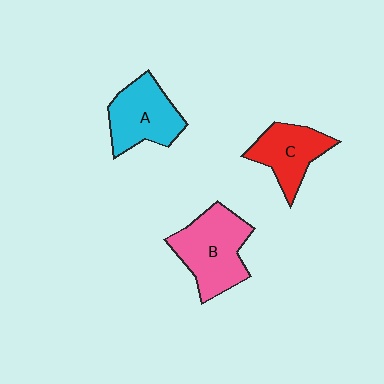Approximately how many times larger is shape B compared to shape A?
Approximately 1.2 times.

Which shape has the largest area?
Shape B (pink).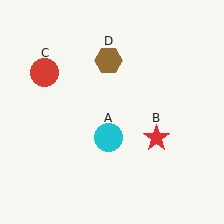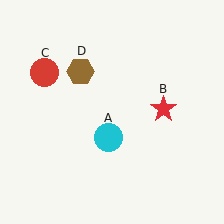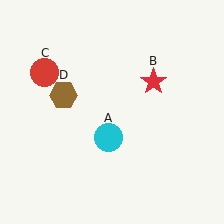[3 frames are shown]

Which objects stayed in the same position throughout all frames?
Cyan circle (object A) and red circle (object C) remained stationary.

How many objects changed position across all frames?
2 objects changed position: red star (object B), brown hexagon (object D).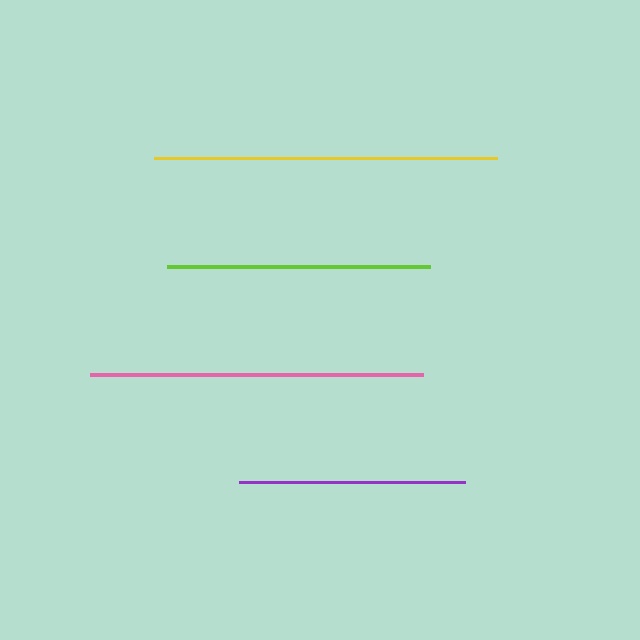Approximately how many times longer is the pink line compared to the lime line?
The pink line is approximately 1.3 times the length of the lime line.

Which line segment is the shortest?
The purple line is the shortest at approximately 226 pixels.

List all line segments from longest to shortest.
From longest to shortest: yellow, pink, lime, purple.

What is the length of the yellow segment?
The yellow segment is approximately 343 pixels long.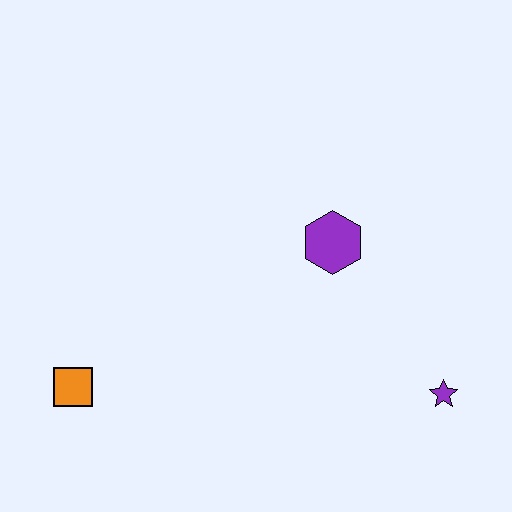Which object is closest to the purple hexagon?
The purple star is closest to the purple hexagon.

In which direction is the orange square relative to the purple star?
The orange square is to the left of the purple star.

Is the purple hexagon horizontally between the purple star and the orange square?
Yes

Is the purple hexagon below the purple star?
No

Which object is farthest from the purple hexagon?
The orange square is farthest from the purple hexagon.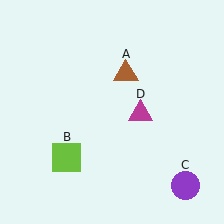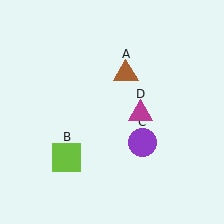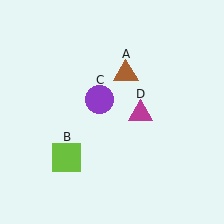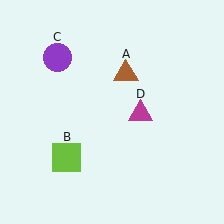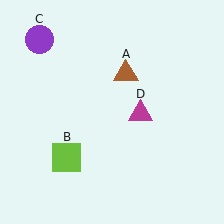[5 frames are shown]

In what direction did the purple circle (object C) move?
The purple circle (object C) moved up and to the left.